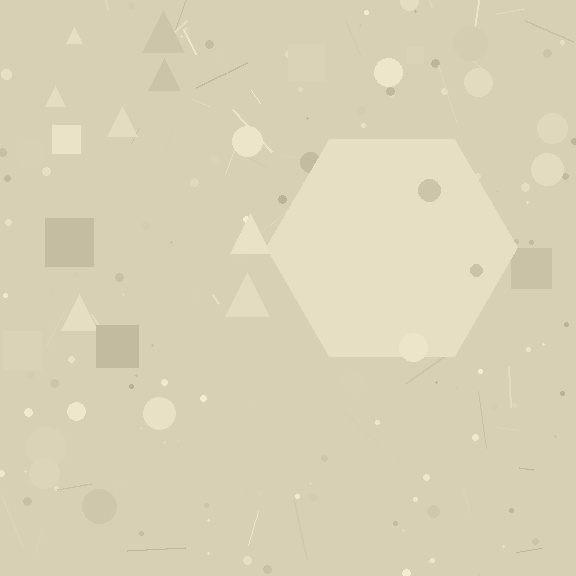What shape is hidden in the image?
A hexagon is hidden in the image.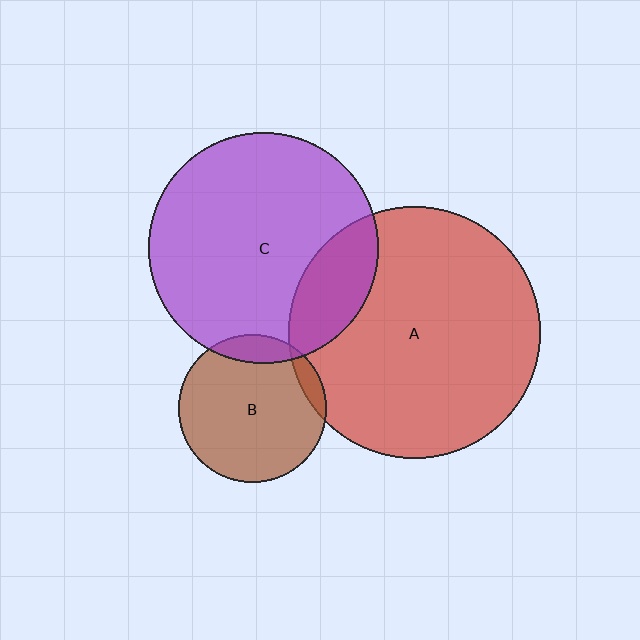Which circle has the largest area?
Circle A (red).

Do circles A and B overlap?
Yes.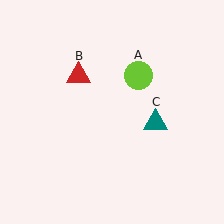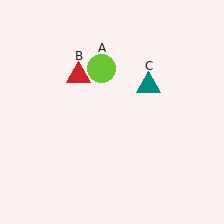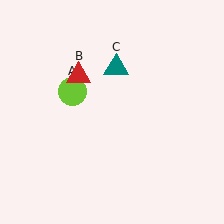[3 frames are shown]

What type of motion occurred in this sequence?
The lime circle (object A), teal triangle (object C) rotated counterclockwise around the center of the scene.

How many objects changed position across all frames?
2 objects changed position: lime circle (object A), teal triangle (object C).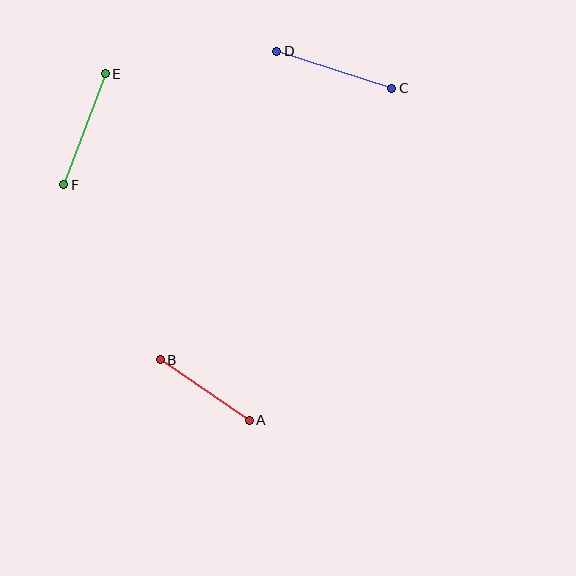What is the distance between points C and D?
The distance is approximately 121 pixels.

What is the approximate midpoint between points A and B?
The midpoint is at approximately (205, 390) pixels.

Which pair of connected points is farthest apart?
Points C and D are farthest apart.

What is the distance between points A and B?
The distance is approximately 108 pixels.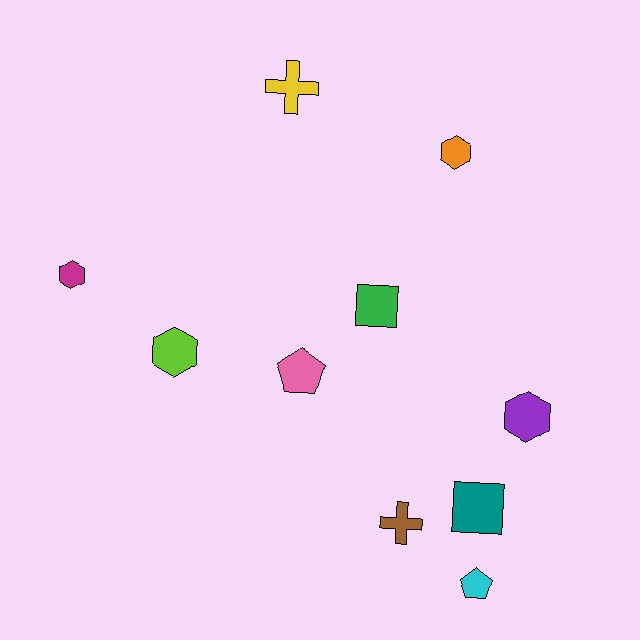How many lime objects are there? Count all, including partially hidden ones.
There is 1 lime object.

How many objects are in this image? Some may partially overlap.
There are 10 objects.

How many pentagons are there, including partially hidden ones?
There are 2 pentagons.